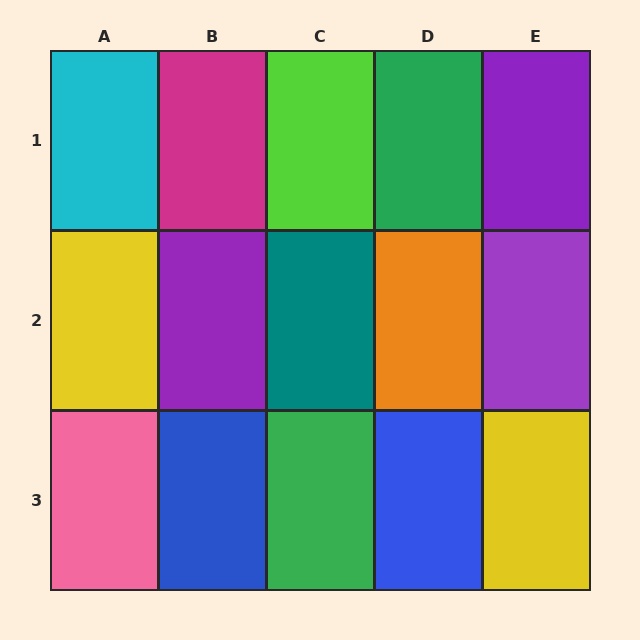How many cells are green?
2 cells are green.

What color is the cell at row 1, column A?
Cyan.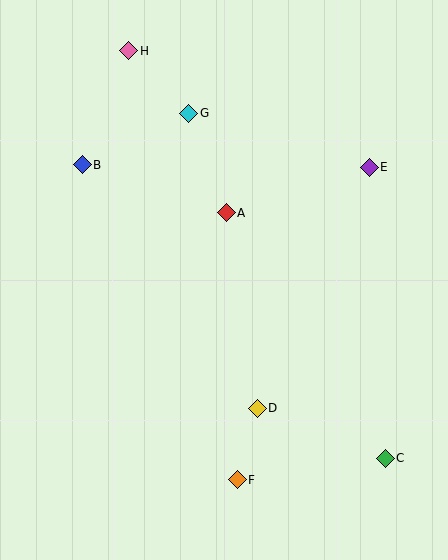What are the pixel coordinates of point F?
Point F is at (237, 480).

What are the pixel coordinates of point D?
Point D is at (257, 408).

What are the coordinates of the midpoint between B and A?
The midpoint between B and A is at (154, 189).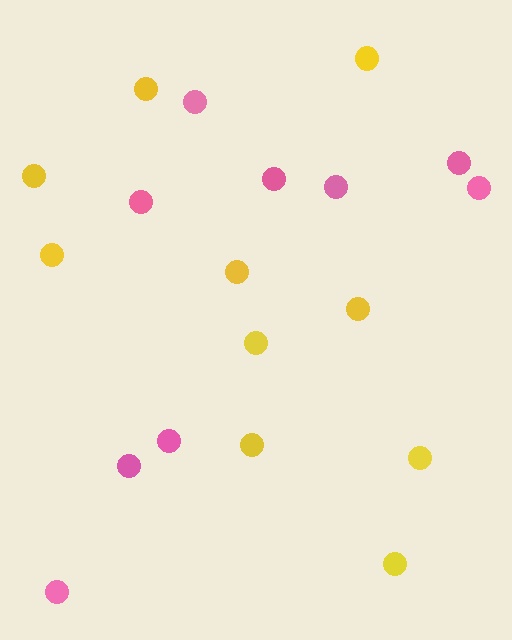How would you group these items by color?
There are 2 groups: one group of yellow circles (10) and one group of pink circles (9).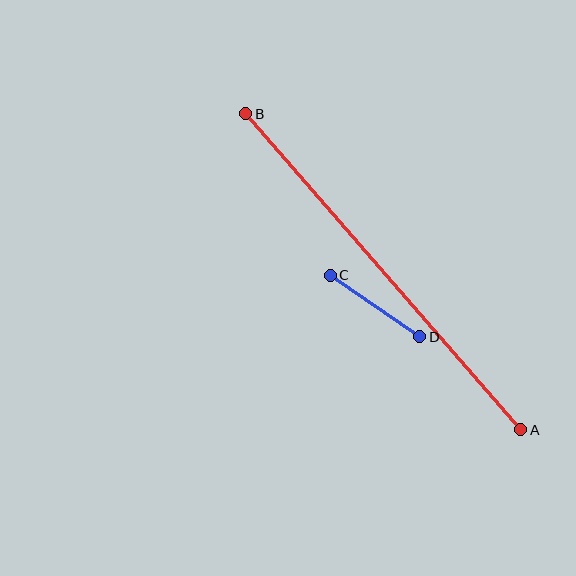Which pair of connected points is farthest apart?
Points A and B are farthest apart.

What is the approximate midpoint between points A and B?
The midpoint is at approximately (383, 272) pixels.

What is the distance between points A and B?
The distance is approximately 419 pixels.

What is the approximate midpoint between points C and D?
The midpoint is at approximately (375, 306) pixels.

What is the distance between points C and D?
The distance is approximately 109 pixels.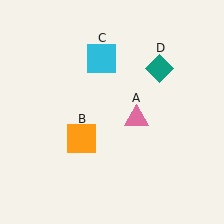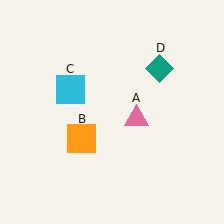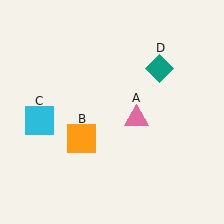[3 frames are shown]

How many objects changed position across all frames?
1 object changed position: cyan square (object C).